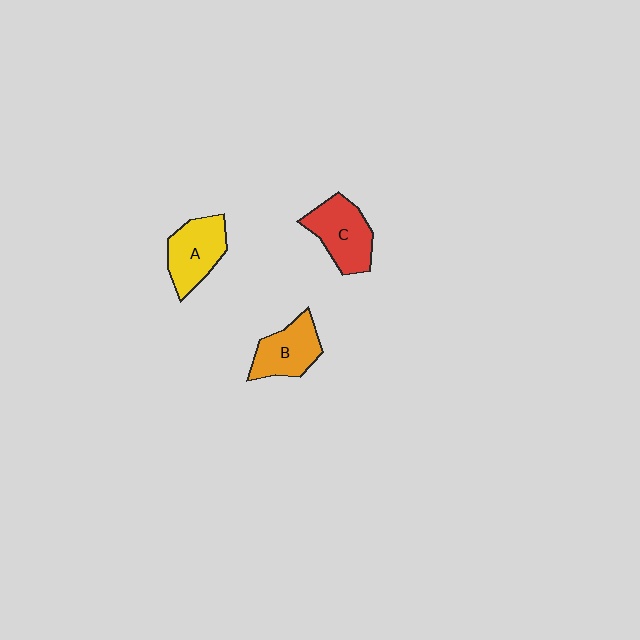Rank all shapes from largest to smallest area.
From largest to smallest: C (red), A (yellow), B (orange).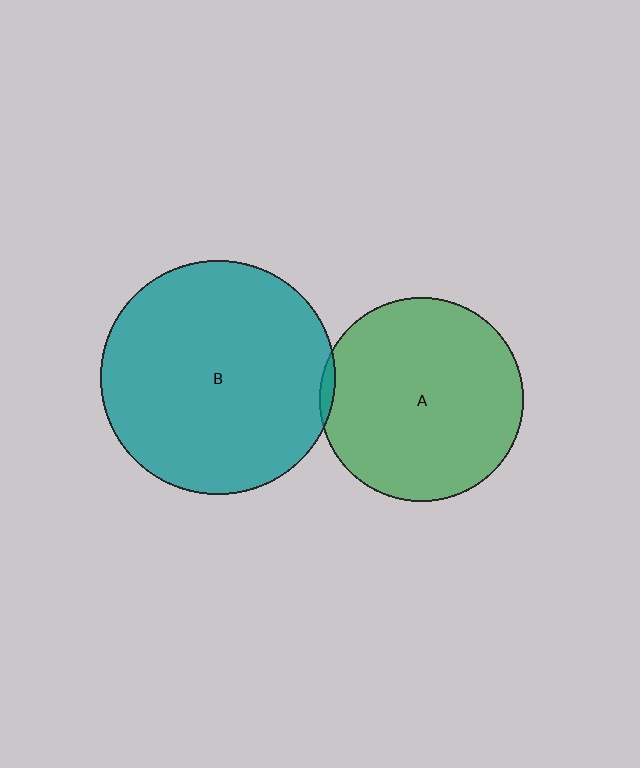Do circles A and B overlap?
Yes.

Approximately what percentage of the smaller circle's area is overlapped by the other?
Approximately 5%.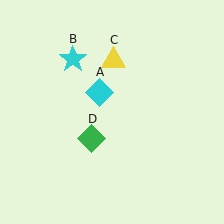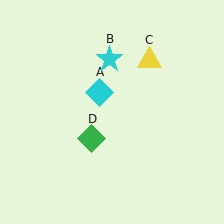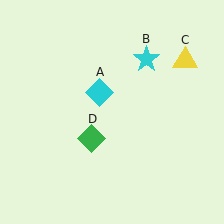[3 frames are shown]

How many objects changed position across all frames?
2 objects changed position: cyan star (object B), yellow triangle (object C).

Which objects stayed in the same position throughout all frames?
Cyan diamond (object A) and green diamond (object D) remained stationary.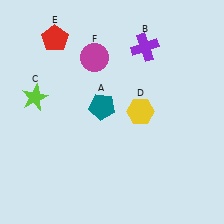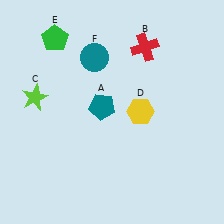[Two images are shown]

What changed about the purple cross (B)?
In Image 1, B is purple. In Image 2, it changed to red.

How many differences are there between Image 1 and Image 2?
There are 3 differences between the two images.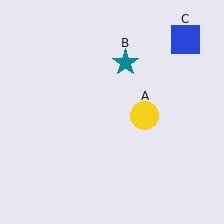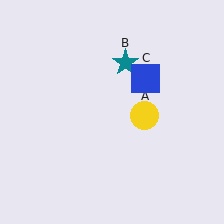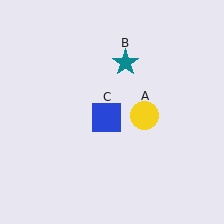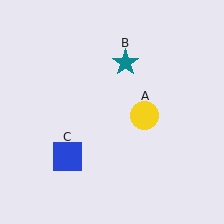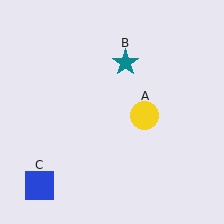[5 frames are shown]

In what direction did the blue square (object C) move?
The blue square (object C) moved down and to the left.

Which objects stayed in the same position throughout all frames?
Yellow circle (object A) and teal star (object B) remained stationary.